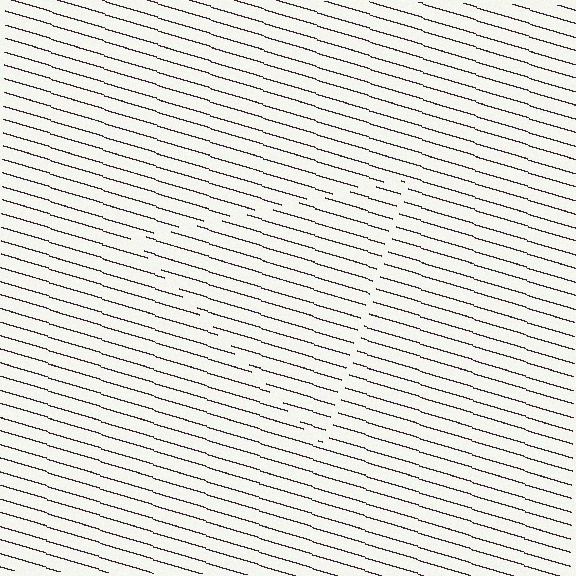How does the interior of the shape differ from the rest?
The interior of the shape contains the same grating, shifted by half a period — the contour is defined by the phase discontinuity where line-ends from the inner and outer gratings abut.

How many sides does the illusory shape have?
3 sides — the line-ends trace a triangle.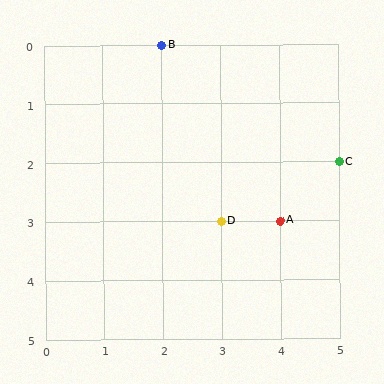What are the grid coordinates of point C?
Point C is at grid coordinates (5, 2).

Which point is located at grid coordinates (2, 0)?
Point B is at (2, 0).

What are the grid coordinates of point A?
Point A is at grid coordinates (4, 3).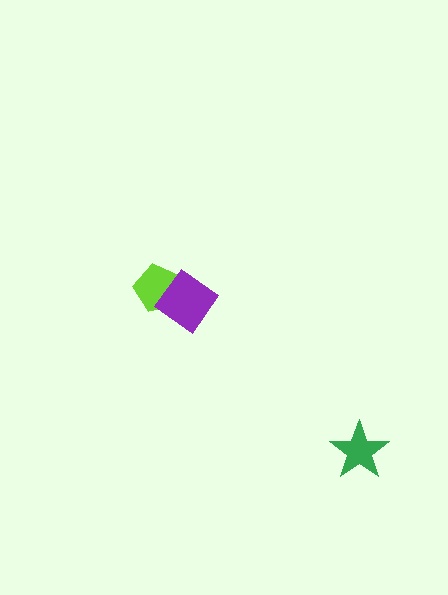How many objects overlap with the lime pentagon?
1 object overlaps with the lime pentagon.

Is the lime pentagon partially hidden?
Yes, it is partially covered by another shape.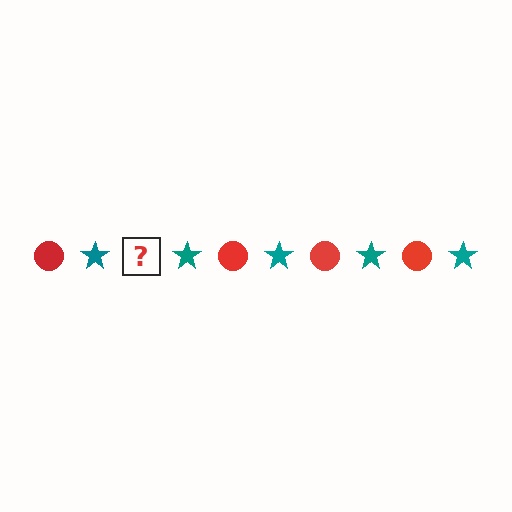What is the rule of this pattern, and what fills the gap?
The rule is that the pattern alternates between red circle and teal star. The gap should be filled with a red circle.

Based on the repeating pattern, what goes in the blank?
The blank should be a red circle.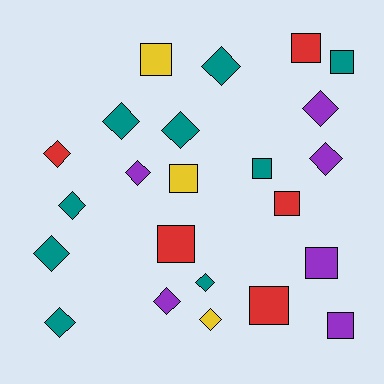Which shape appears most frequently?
Diamond, with 13 objects.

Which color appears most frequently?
Teal, with 9 objects.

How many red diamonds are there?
There is 1 red diamond.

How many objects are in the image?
There are 23 objects.